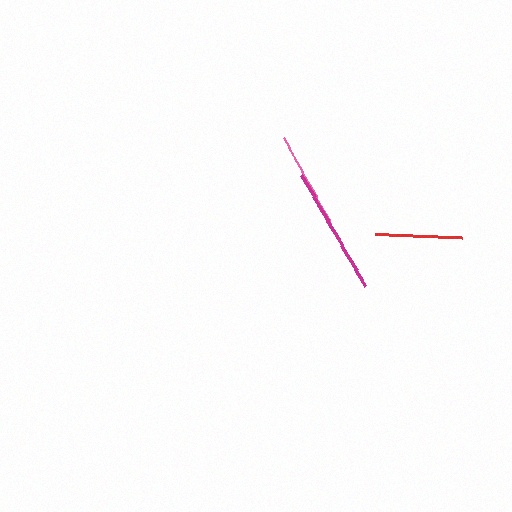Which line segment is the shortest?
The red line is the shortest at approximately 87 pixels.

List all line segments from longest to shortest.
From longest to shortest: magenta, pink, red.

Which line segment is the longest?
The magenta line is the longest at approximately 127 pixels.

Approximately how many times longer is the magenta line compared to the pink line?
The magenta line is approximately 1.3 times the length of the pink line.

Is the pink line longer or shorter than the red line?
The pink line is longer than the red line.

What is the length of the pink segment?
The pink segment is approximately 98 pixels long.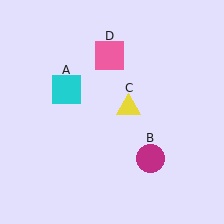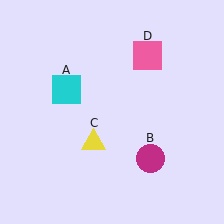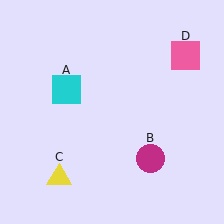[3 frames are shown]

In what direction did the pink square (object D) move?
The pink square (object D) moved right.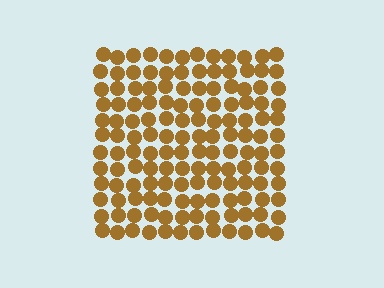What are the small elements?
The small elements are circles.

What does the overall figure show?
The overall figure shows a square.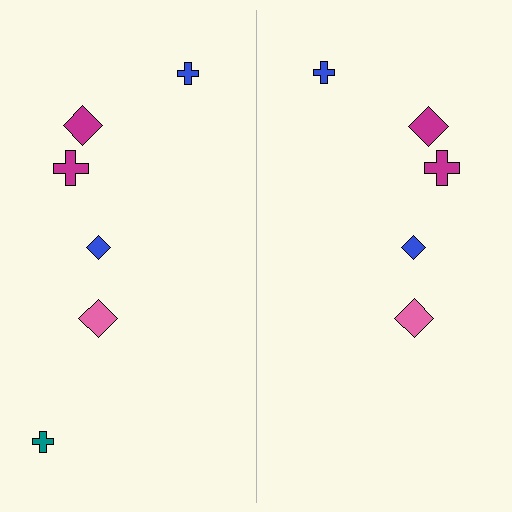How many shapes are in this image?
There are 11 shapes in this image.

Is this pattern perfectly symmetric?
No, the pattern is not perfectly symmetric. A teal cross is missing from the right side.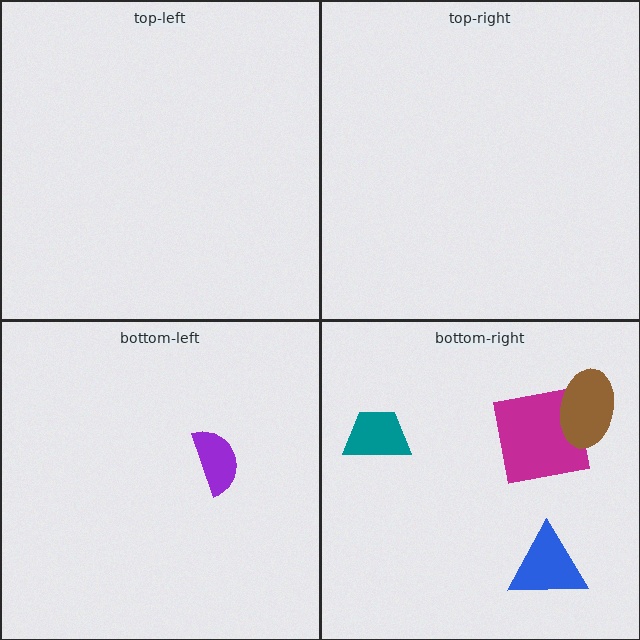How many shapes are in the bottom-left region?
1.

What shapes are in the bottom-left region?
The purple semicircle.